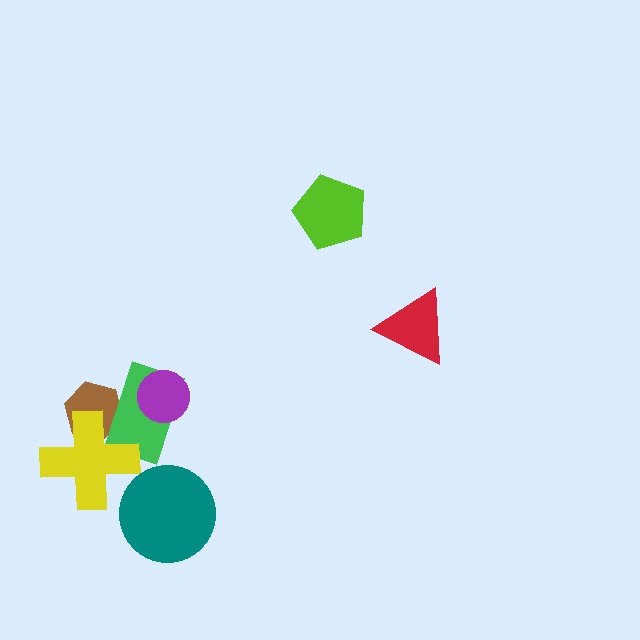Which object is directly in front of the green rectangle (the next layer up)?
The yellow cross is directly in front of the green rectangle.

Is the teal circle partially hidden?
No, no other shape covers it.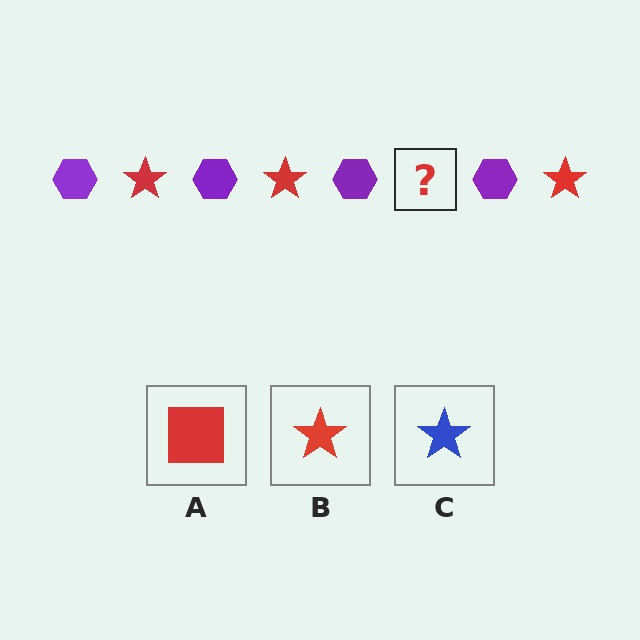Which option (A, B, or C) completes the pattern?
B.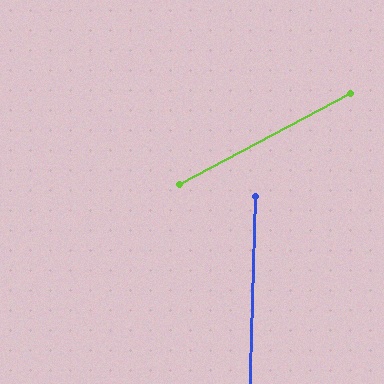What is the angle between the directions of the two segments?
Approximately 60 degrees.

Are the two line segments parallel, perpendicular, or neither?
Neither parallel nor perpendicular — they differ by about 60°.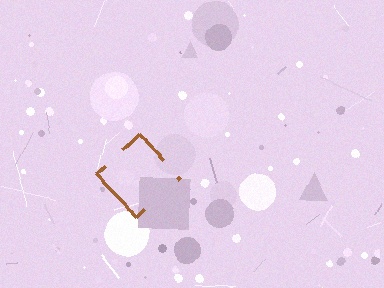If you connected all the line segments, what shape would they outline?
They would outline a diamond.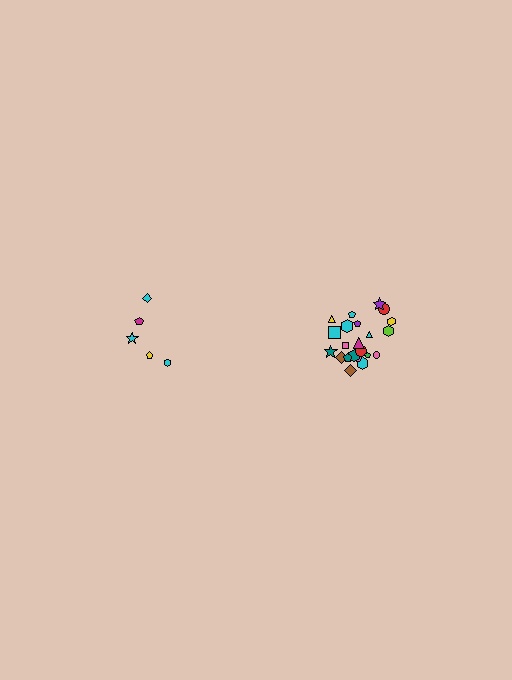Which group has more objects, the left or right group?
The right group.